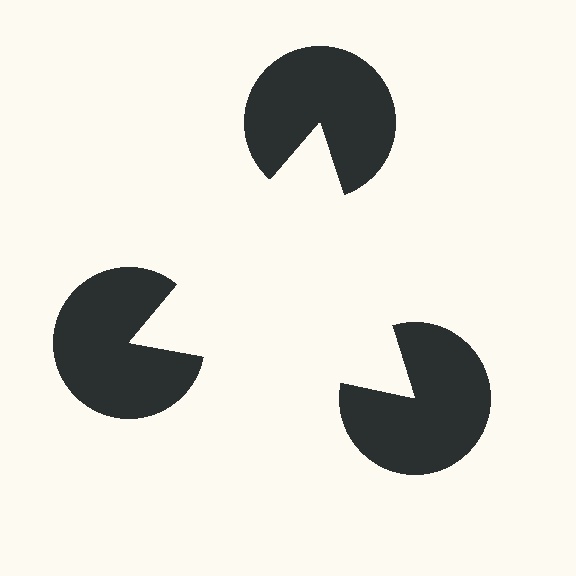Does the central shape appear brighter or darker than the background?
It typically appears slightly brighter than the background, even though no actual brightness change is drawn.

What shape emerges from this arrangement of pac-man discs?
An illusory triangle — its edges are inferred from the aligned wedge cuts in the pac-man discs, not physically drawn.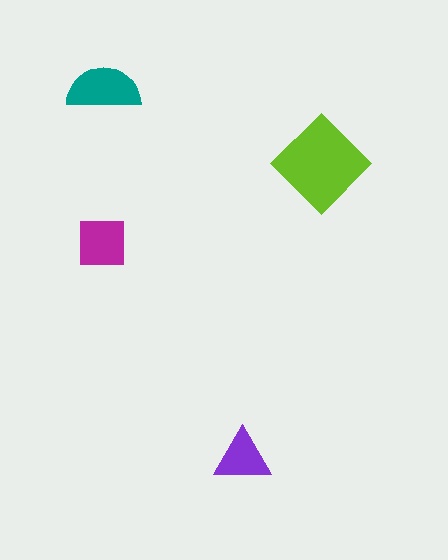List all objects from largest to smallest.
The lime diamond, the teal semicircle, the magenta square, the purple triangle.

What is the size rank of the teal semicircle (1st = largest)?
2nd.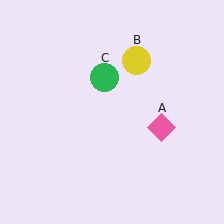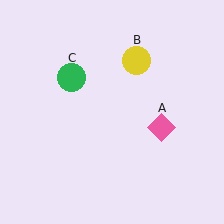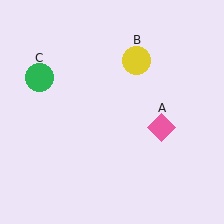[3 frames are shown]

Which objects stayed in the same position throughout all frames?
Pink diamond (object A) and yellow circle (object B) remained stationary.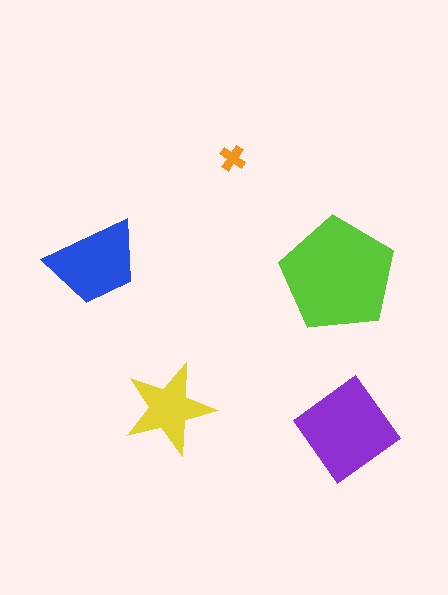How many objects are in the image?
There are 5 objects in the image.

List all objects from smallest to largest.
The orange cross, the yellow star, the blue trapezoid, the purple diamond, the lime pentagon.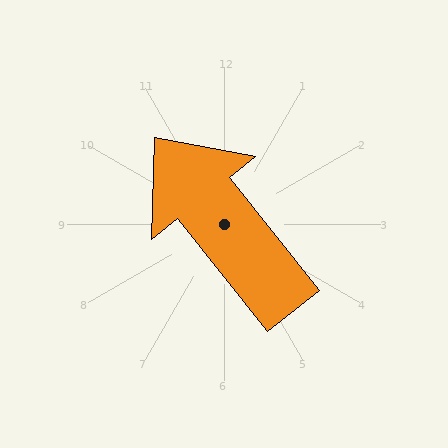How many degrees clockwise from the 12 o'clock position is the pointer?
Approximately 321 degrees.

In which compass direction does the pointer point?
Northwest.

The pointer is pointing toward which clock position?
Roughly 11 o'clock.